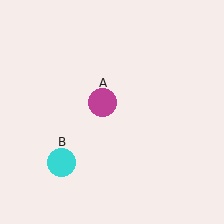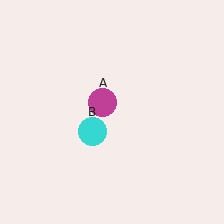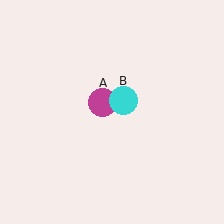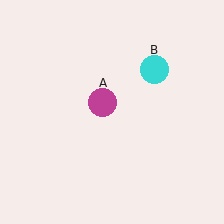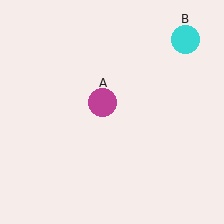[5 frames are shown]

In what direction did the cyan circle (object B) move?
The cyan circle (object B) moved up and to the right.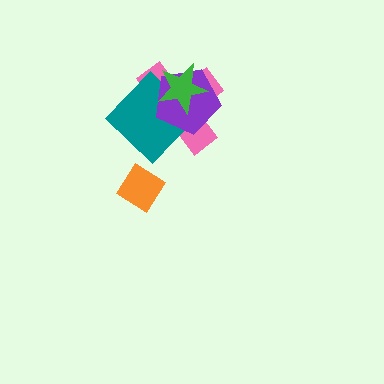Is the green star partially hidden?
No, no other shape covers it.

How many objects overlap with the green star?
3 objects overlap with the green star.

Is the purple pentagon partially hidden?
Yes, it is partially covered by another shape.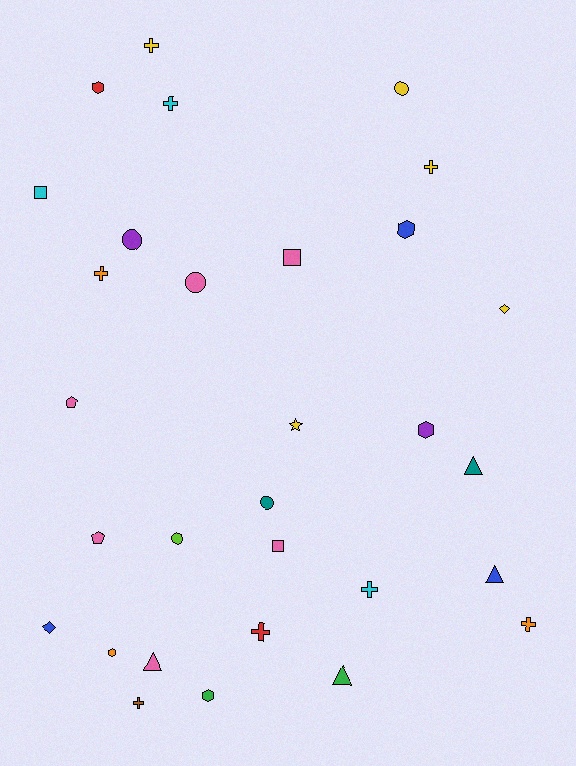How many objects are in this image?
There are 30 objects.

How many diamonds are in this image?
There are 2 diamonds.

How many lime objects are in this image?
There is 1 lime object.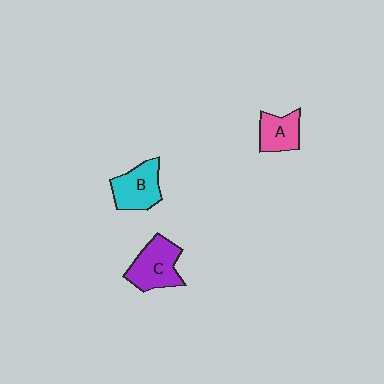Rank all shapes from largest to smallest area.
From largest to smallest: C (purple), B (cyan), A (pink).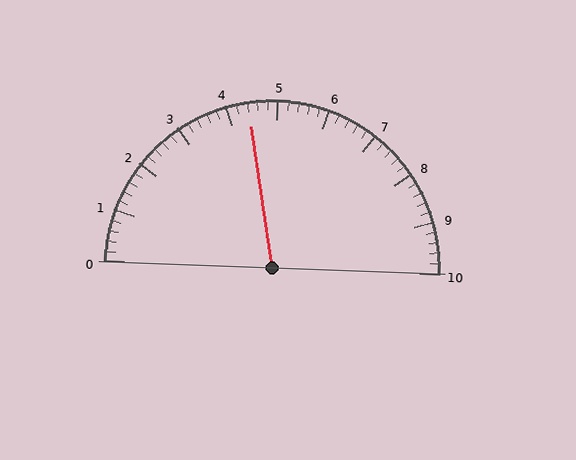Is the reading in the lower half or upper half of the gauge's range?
The reading is in the lower half of the range (0 to 10).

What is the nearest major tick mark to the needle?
The nearest major tick mark is 4.